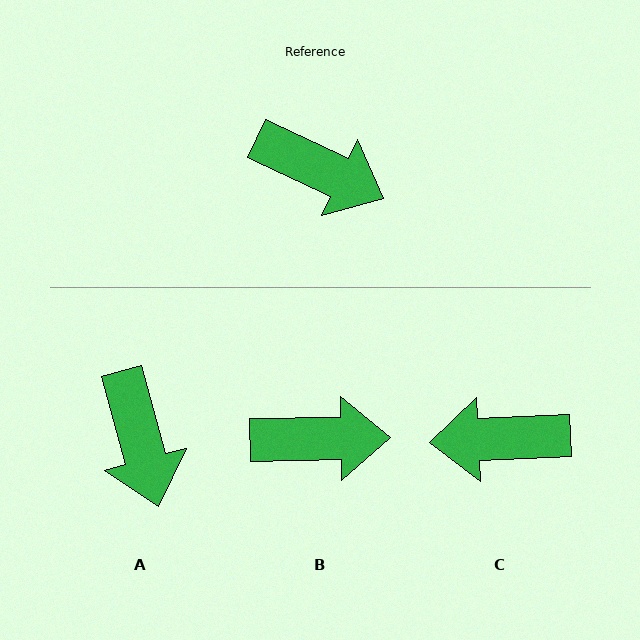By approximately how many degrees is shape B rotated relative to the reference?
Approximately 26 degrees counter-clockwise.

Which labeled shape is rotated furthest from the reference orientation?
C, about 152 degrees away.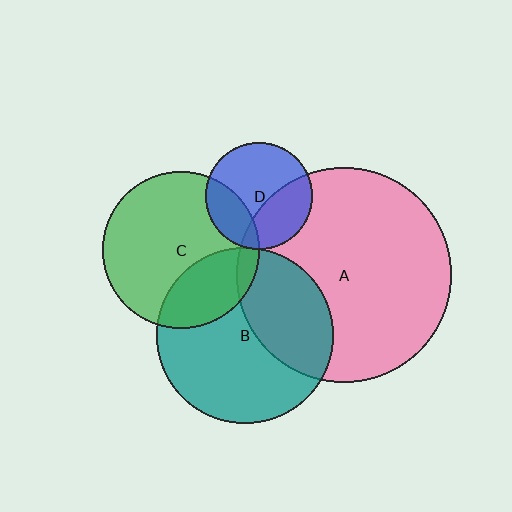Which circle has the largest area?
Circle A (pink).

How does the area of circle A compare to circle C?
Approximately 1.9 times.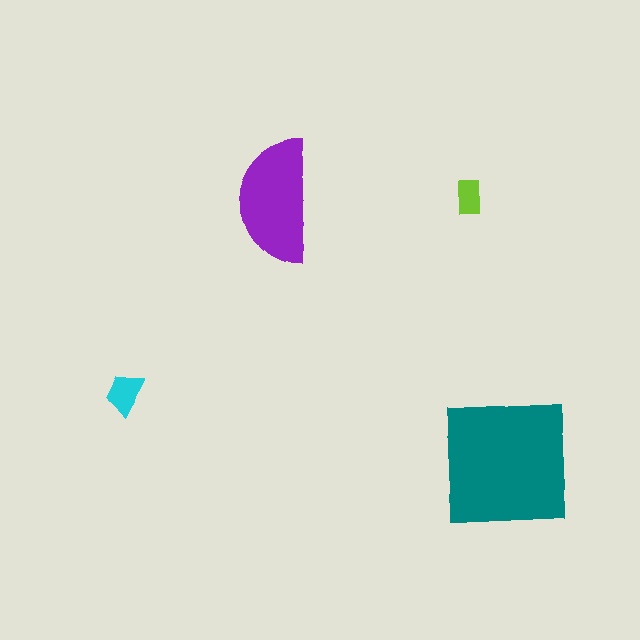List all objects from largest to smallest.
The teal square, the purple semicircle, the cyan trapezoid, the lime rectangle.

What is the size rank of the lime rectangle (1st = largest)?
4th.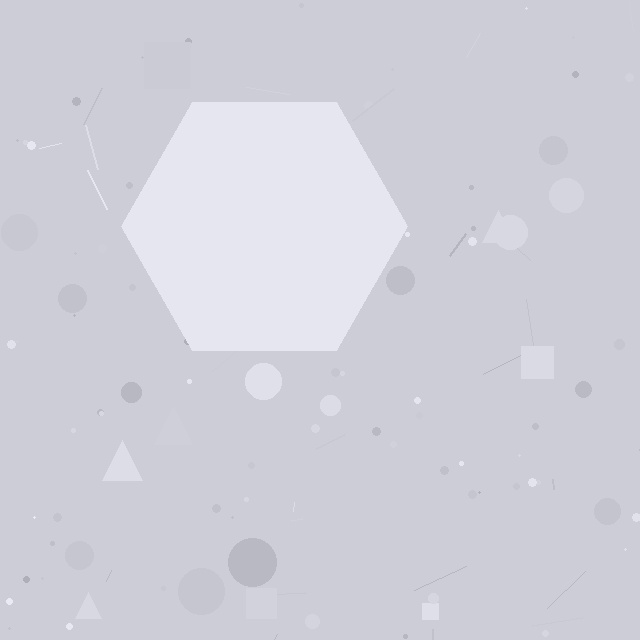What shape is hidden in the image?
A hexagon is hidden in the image.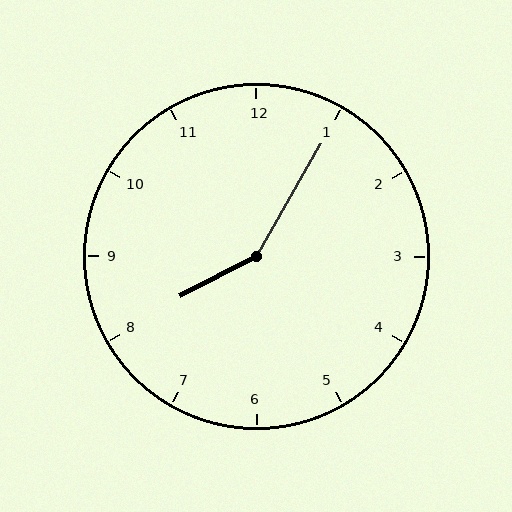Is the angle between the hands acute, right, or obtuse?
It is obtuse.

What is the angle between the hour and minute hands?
Approximately 148 degrees.